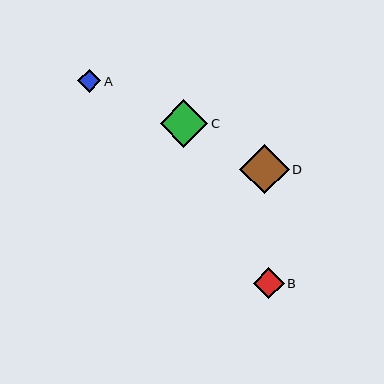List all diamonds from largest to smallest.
From largest to smallest: D, C, B, A.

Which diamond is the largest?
Diamond D is the largest with a size of approximately 49 pixels.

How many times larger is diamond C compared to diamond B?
Diamond C is approximately 1.5 times the size of diamond B.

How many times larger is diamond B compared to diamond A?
Diamond B is approximately 1.3 times the size of diamond A.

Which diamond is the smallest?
Diamond A is the smallest with a size of approximately 23 pixels.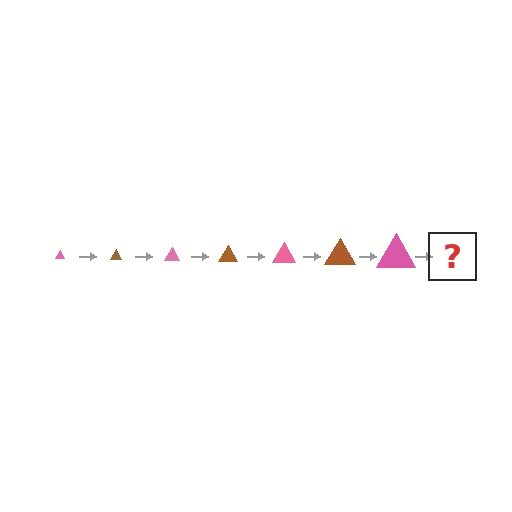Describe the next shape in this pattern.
It should be a brown triangle, larger than the previous one.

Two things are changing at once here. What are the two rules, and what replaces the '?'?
The two rules are that the triangle grows larger each step and the color cycles through pink and brown. The '?' should be a brown triangle, larger than the previous one.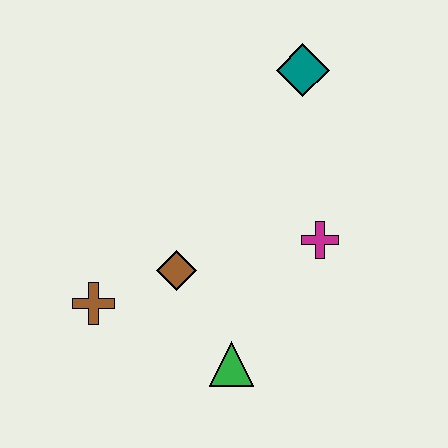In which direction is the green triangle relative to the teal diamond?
The green triangle is below the teal diamond.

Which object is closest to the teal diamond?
The magenta cross is closest to the teal diamond.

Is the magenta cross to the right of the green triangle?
Yes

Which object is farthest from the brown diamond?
The teal diamond is farthest from the brown diamond.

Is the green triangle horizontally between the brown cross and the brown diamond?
No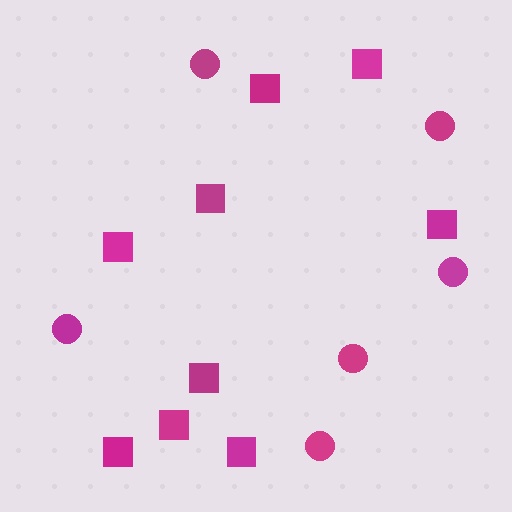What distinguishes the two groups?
There are 2 groups: one group of squares (9) and one group of circles (6).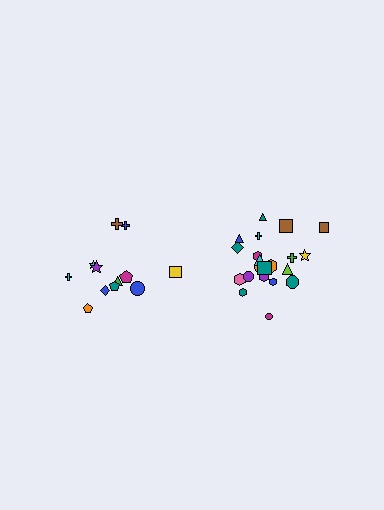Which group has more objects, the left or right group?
The right group.